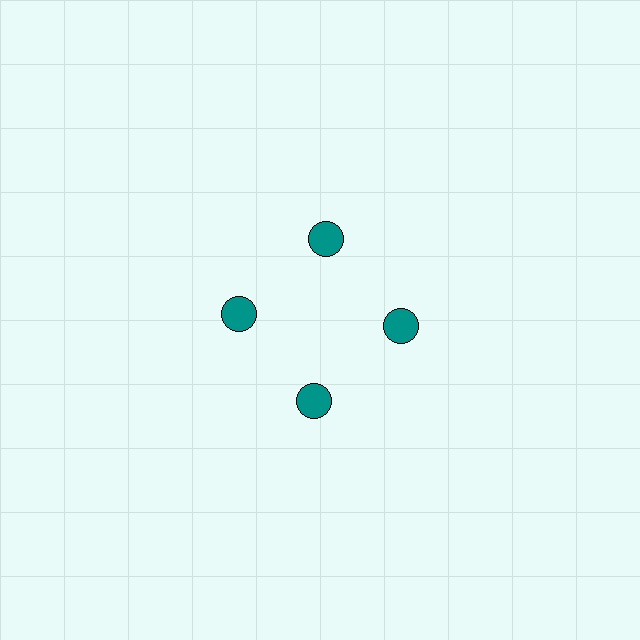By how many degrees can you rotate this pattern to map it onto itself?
The pattern maps onto itself every 90 degrees of rotation.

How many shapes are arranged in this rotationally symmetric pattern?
There are 4 shapes, arranged in 4 groups of 1.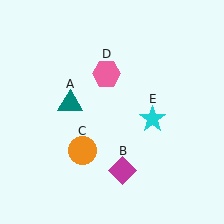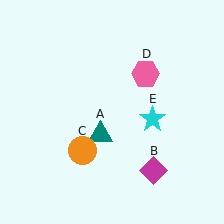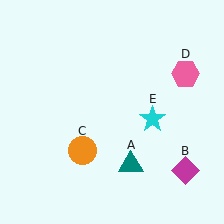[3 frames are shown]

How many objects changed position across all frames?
3 objects changed position: teal triangle (object A), magenta diamond (object B), pink hexagon (object D).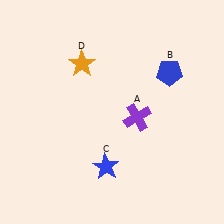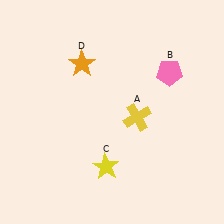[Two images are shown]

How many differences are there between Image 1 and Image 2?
There are 3 differences between the two images.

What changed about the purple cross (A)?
In Image 1, A is purple. In Image 2, it changed to yellow.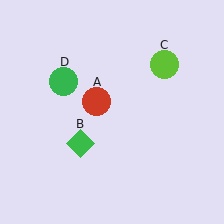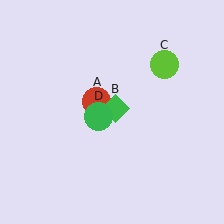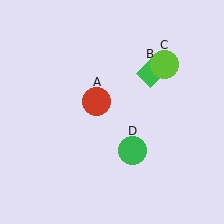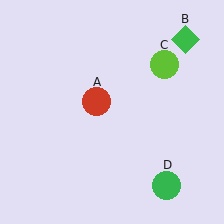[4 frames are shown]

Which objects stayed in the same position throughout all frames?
Red circle (object A) and lime circle (object C) remained stationary.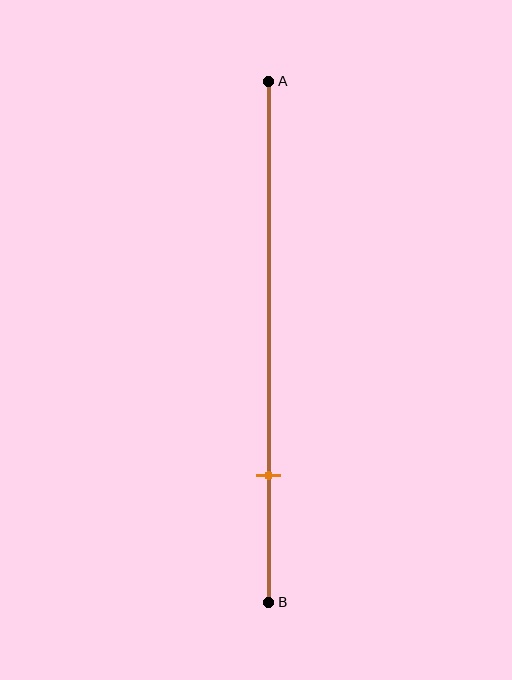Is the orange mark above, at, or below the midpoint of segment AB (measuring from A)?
The orange mark is below the midpoint of segment AB.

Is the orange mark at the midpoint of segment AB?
No, the mark is at about 75% from A, not at the 50% midpoint.